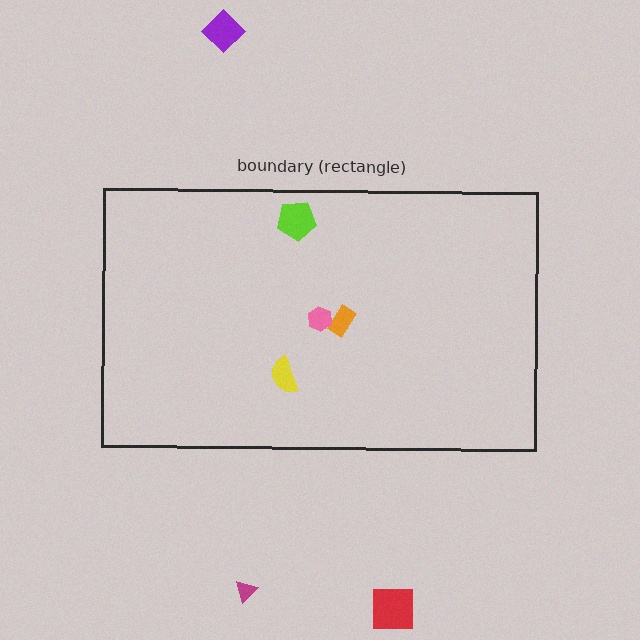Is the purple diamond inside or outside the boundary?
Outside.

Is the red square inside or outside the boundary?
Outside.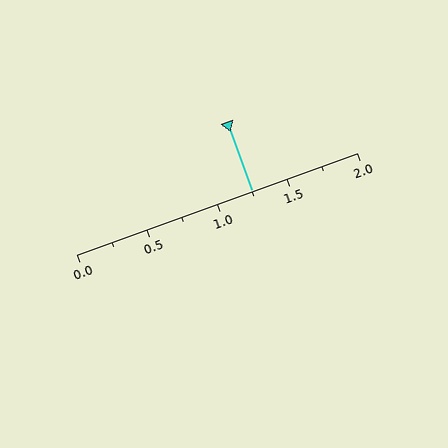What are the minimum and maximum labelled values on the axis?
The axis runs from 0.0 to 2.0.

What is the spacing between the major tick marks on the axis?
The major ticks are spaced 0.5 apart.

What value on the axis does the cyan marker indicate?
The marker indicates approximately 1.25.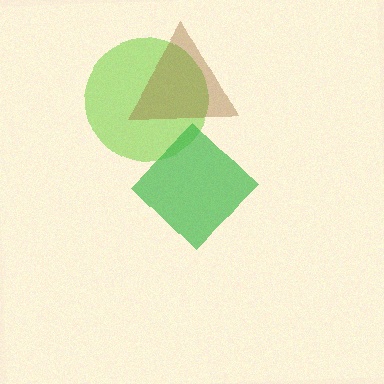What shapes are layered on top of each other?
The layered shapes are: a lime circle, a green diamond, a brown triangle.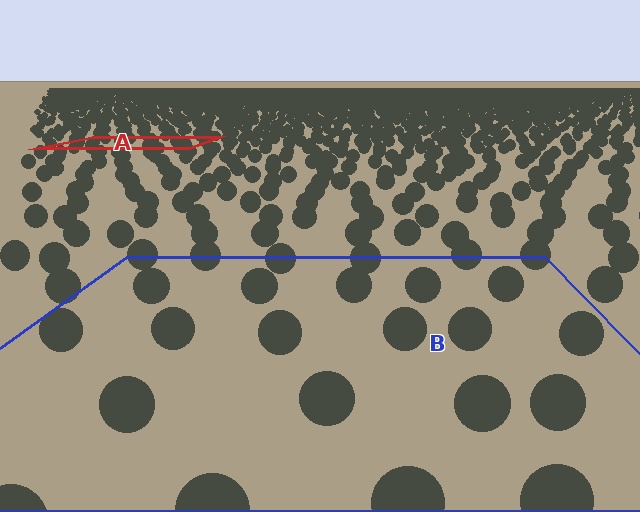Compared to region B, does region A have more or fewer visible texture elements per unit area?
Region A has more texture elements per unit area — they are packed more densely because it is farther away.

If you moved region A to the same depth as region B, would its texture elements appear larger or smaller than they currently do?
They would appear larger. At a closer depth, the same texture elements are projected at a bigger on-screen size.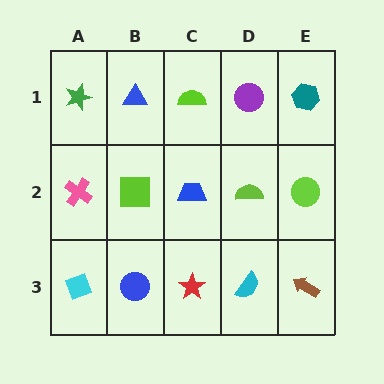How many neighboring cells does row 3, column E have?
2.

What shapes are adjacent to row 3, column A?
A pink cross (row 2, column A), a blue circle (row 3, column B).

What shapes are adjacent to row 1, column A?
A pink cross (row 2, column A), a blue triangle (row 1, column B).